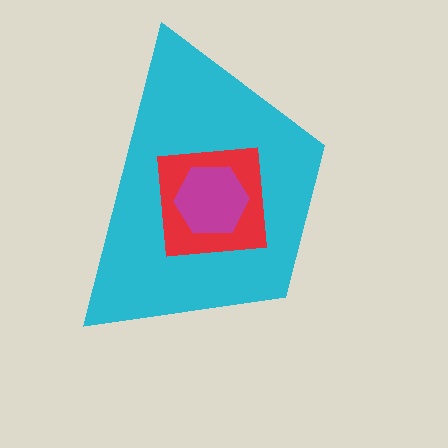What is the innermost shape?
The magenta hexagon.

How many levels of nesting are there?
3.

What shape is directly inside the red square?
The magenta hexagon.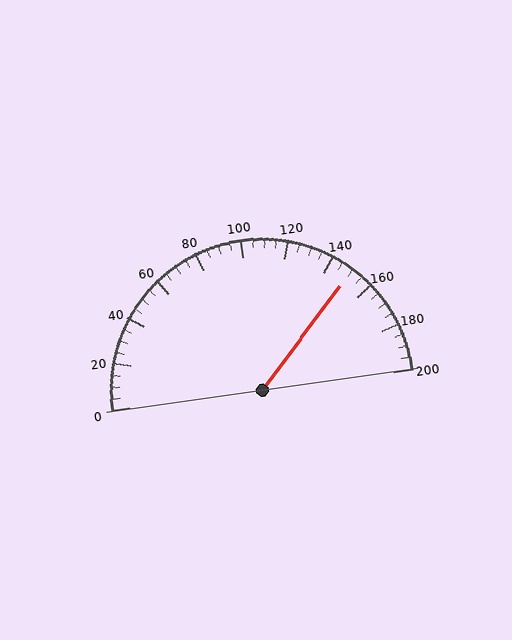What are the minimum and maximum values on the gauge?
The gauge ranges from 0 to 200.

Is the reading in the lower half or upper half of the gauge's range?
The reading is in the upper half of the range (0 to 200).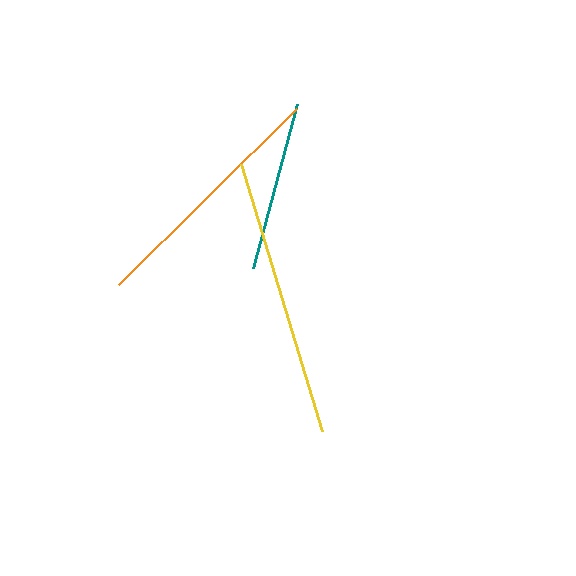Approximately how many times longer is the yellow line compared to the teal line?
The yellow line is approximately 1.6 times the length of the teal line.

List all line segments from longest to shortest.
From longest to shortest: yellow, orange, teal.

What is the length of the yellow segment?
The yellow segment is approximately 279 pixels long.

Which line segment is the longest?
The yellow line is the longest at approximately 279 pixels.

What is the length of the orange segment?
The orange segment is approximately 251 pixels long.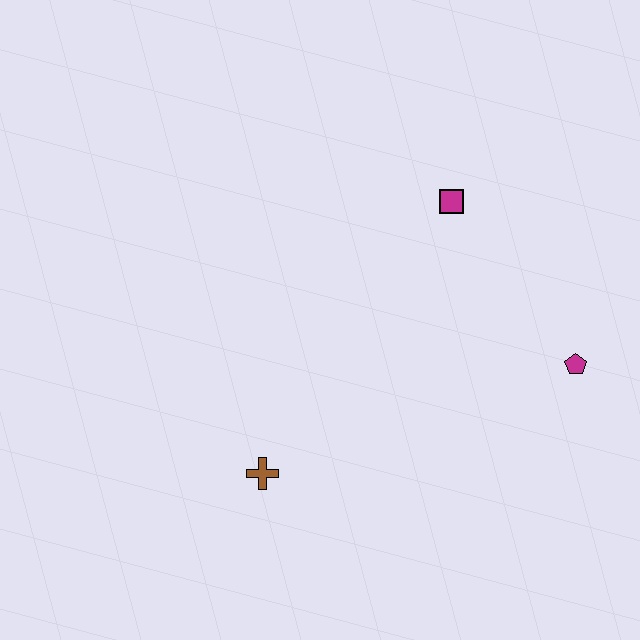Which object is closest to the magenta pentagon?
The magenta square is closest to the magenta pentagon.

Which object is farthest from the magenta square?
The brown cross is farthest from the magenta square.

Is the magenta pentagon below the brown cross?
No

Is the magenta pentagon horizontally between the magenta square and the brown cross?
No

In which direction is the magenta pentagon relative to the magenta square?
The magenta pentagon is below the magenta square.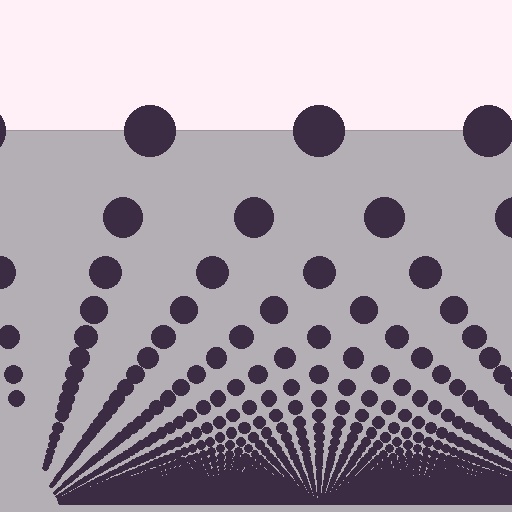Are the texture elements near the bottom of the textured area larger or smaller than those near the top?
Smaller. The gradient is inverted — elements near the bottom are smaller and denser.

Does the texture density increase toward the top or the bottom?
Density increases toward the bottom.